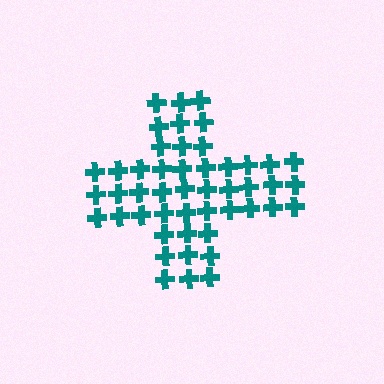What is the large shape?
The large shape is a cross.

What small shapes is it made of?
It is made of small crosses.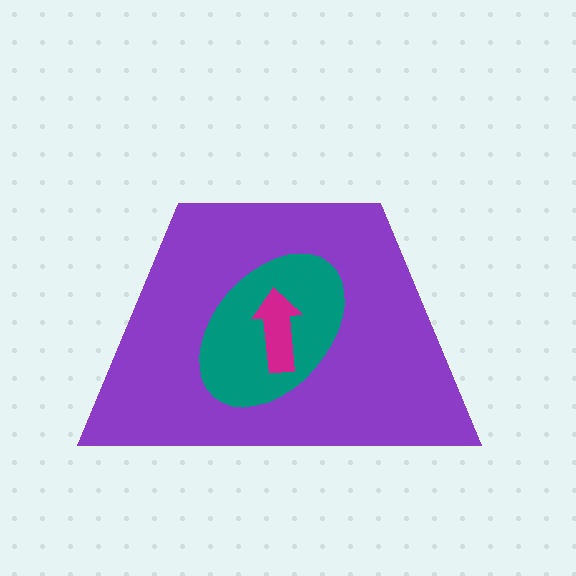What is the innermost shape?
The magenta arrow.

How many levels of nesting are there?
3.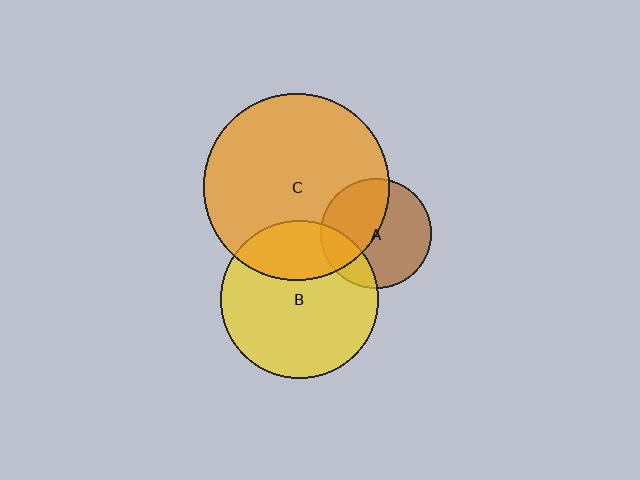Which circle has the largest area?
Circle C (orange).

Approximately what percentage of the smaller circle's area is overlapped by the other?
Approximately 45%.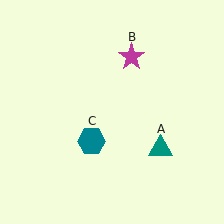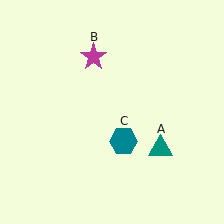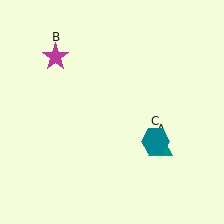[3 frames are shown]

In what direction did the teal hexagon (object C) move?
The teal hexagon (object C) moved right.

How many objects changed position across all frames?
2 objects changed position: magenta star (object B), teal hexagon (object C).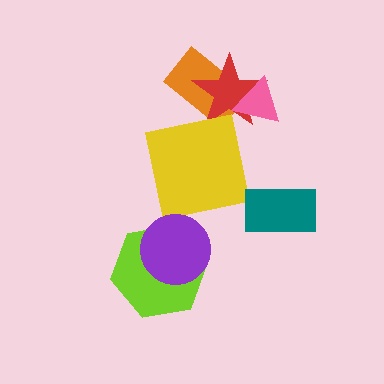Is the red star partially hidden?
Yes, it is partially covered by another shape.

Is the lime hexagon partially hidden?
Yes, it is partially covered by another shape.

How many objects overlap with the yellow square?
0 objects overlap with the yellow square.